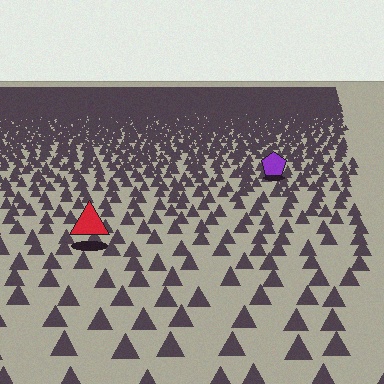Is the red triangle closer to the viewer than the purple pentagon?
Yes. The red triangle is closer — you can tell from the texture gradient: the ground texture is coarser near it.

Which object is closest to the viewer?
The red triangle is closest. The texture marks near it are larger and more spread out.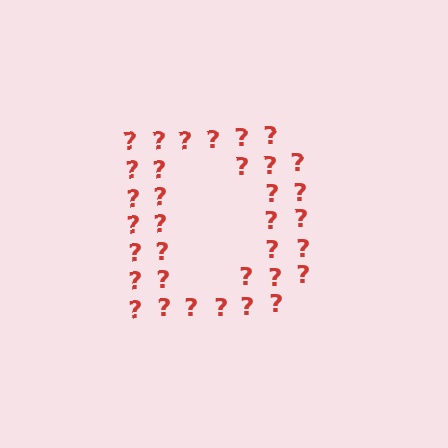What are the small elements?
The small elements are question marks.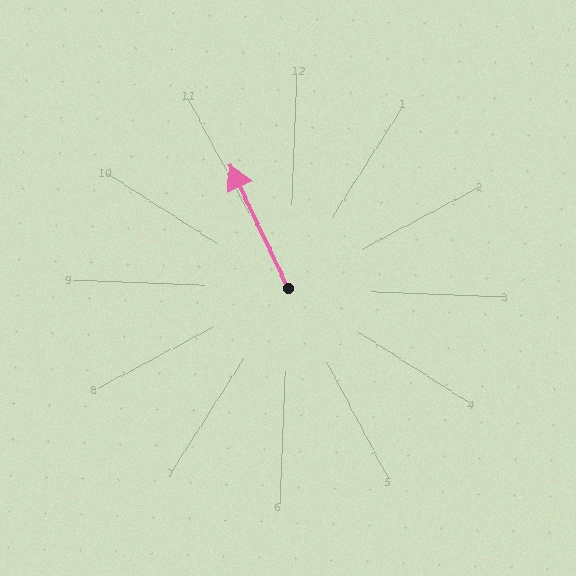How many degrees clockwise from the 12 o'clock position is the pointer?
Approximately 332 degrees.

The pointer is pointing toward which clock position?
Roughly 11 o'clock.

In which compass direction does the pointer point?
Northwest.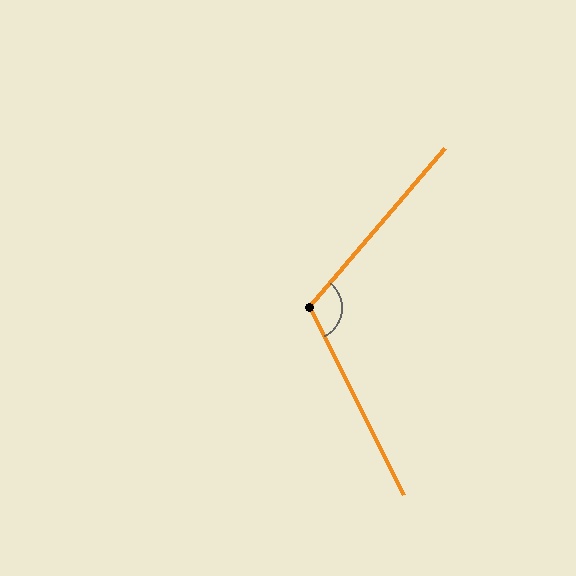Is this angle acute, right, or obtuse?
It is obtuse.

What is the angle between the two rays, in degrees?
Approximately 113 degrees.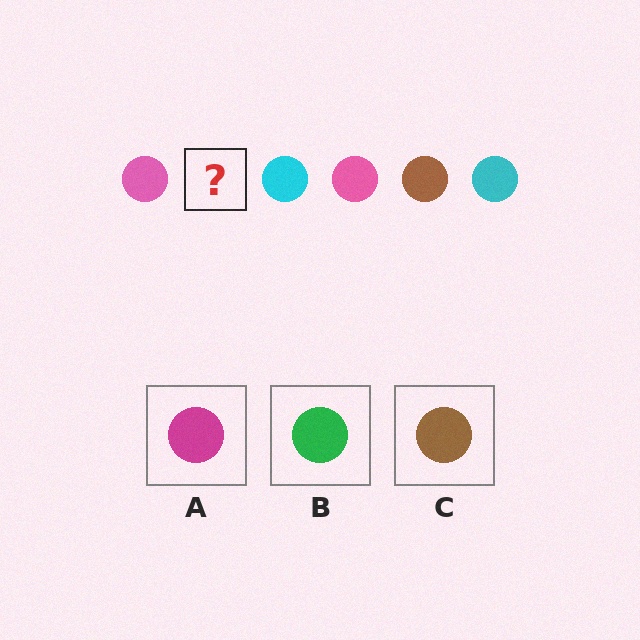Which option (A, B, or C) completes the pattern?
C.